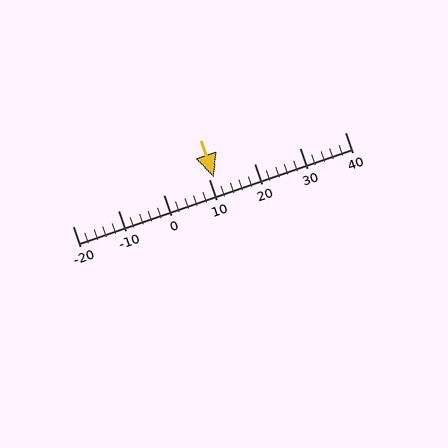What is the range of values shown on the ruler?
The ruler shows values from -20 to 40.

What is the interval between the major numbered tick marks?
The major tick marks are spaced 10 units apart.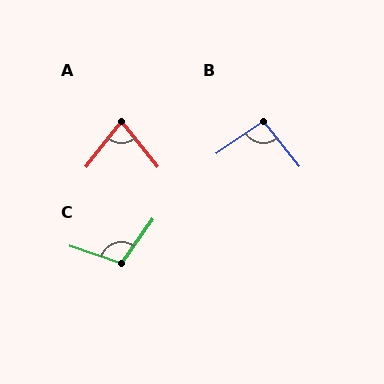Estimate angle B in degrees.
Approximately 95 degrees.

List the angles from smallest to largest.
A (77°), B (95°), C (107°).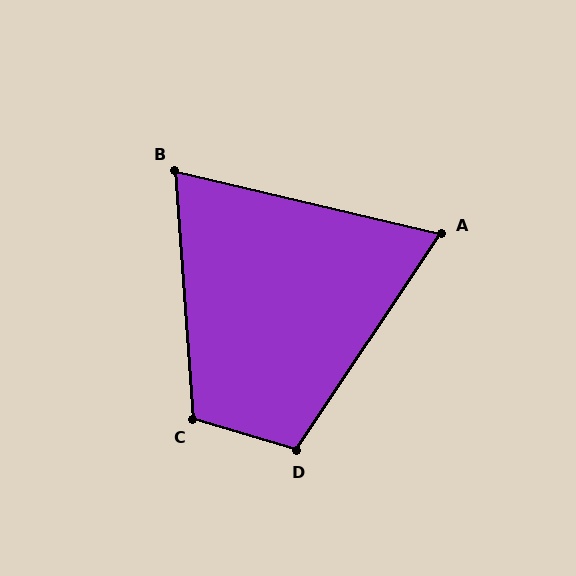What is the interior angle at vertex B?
Approximately 73 degrees (acute).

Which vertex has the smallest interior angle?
A, at approximately 70 degrees.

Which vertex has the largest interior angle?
C, at approximately 110 degrees.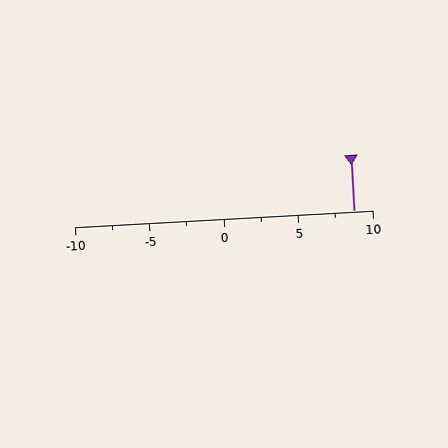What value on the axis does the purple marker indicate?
The marker indicates approximately 8.8.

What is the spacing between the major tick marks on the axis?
The major ticks are spaced 5 apart.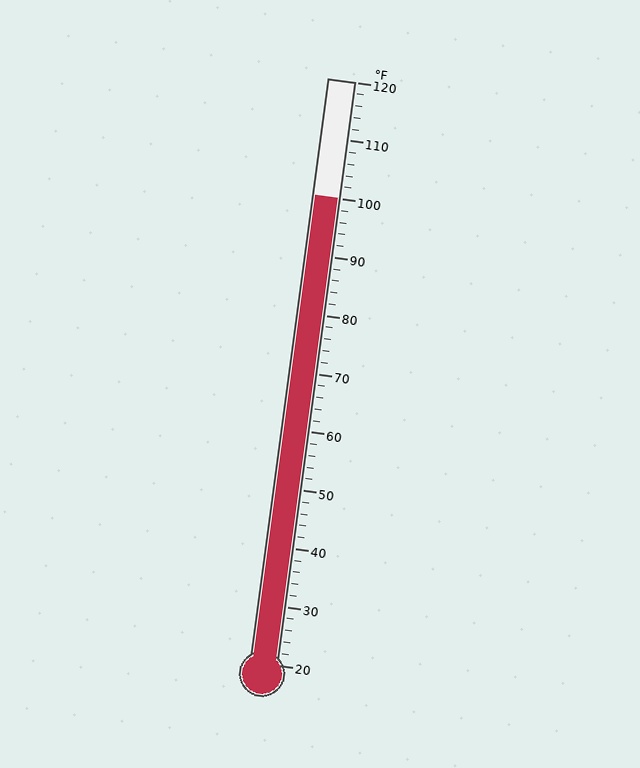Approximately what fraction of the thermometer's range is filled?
The thermometer is filled to approximately 80% of its range.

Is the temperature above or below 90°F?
The temperature is above 90°F.